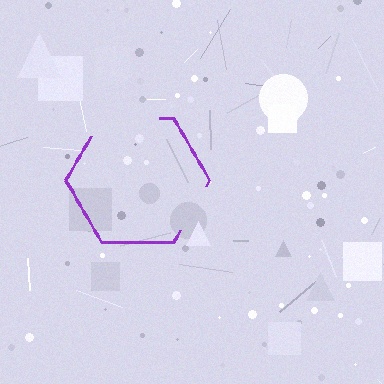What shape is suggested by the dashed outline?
The dashed outline suggests a hexagon.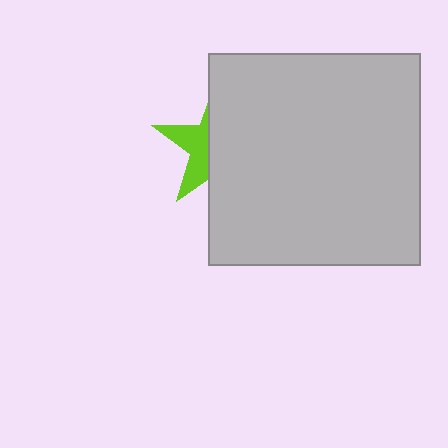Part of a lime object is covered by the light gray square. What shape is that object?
It is a star.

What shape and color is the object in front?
The object in front is a light gray square.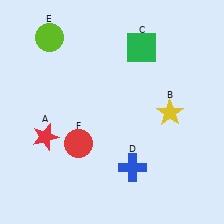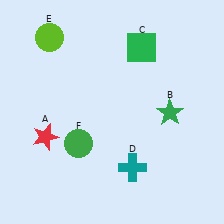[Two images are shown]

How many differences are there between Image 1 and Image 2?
There are 3 differences between the two images.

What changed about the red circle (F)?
In Image 1, F is red. In Image 2, it changed to green.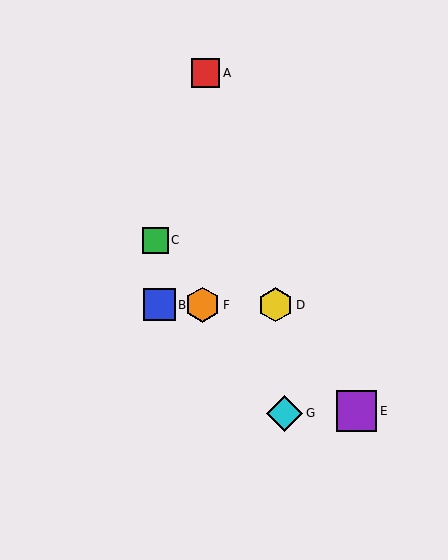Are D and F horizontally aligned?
Yes, both are at y≈305.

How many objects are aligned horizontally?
3 objects (B, D, F) are aligned horizontally.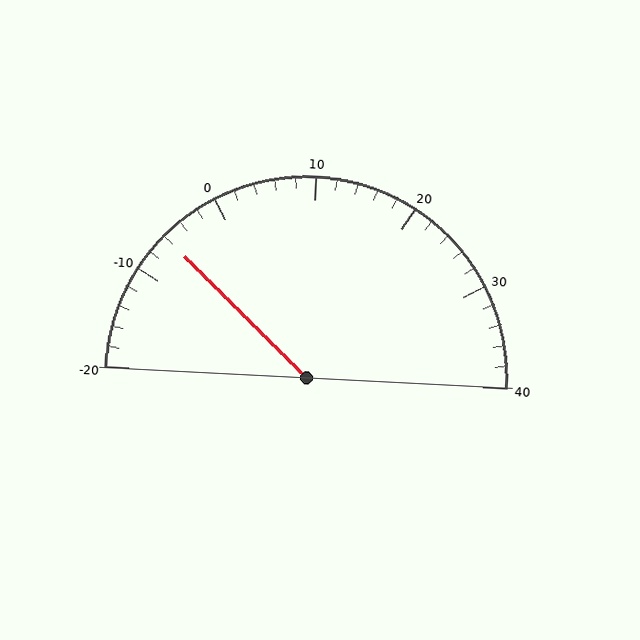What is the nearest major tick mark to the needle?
The nearest major tick mark is -10.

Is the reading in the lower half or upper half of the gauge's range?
The reading is in the lower half of the range (-20 to 40).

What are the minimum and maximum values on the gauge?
The gauge ranges from -20 to 40.